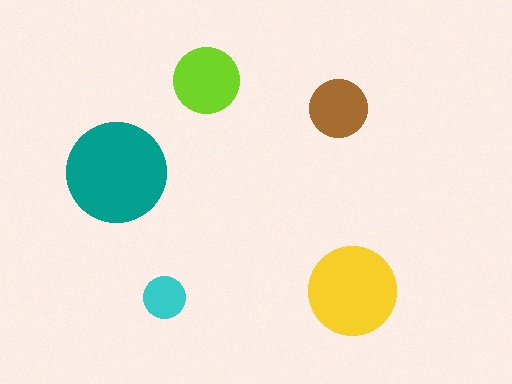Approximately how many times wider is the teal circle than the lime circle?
About 1.5 times wider.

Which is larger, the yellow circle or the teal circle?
The teal one.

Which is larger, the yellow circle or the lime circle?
The yellow one.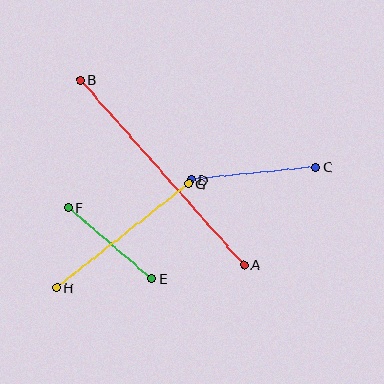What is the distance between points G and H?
The distance is approximately 168 pixels.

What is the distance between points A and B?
The distance is approximately 247 pixels.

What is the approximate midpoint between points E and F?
The midpoint is at approximately (110, 243) pixels.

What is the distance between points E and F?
The distance is approximately 109 pixels.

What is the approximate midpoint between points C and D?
The midpoint is at approximately (253, 174) pixels.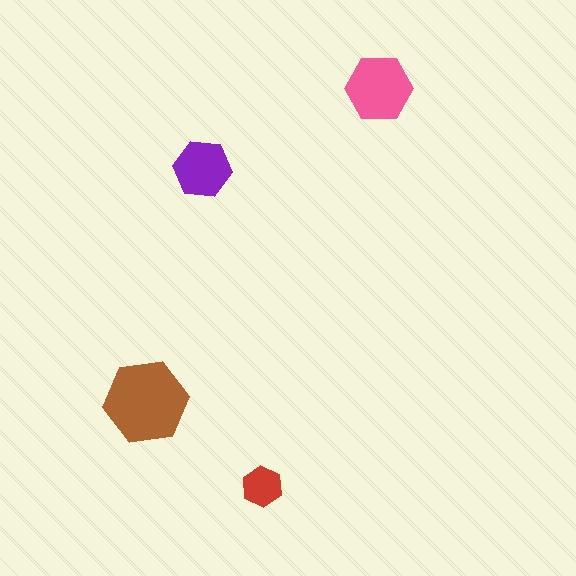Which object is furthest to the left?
The brown hexagon is leftmost.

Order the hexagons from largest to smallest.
the brown one, the pink one, the purple one, the red one.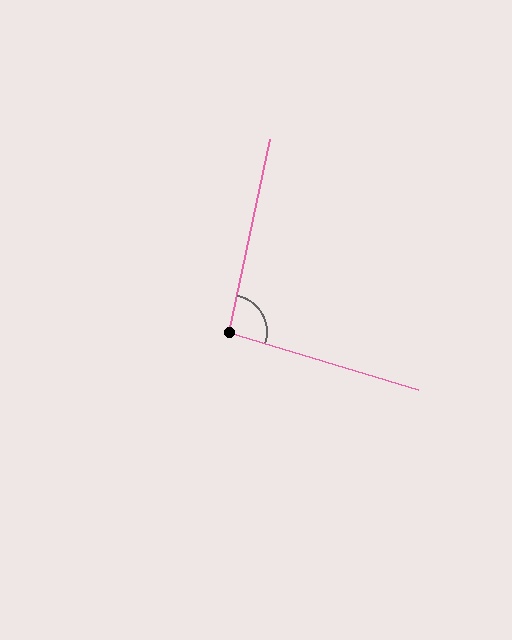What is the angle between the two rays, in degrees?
Approximately 95 degrees.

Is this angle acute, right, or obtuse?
It is approximately a right angle.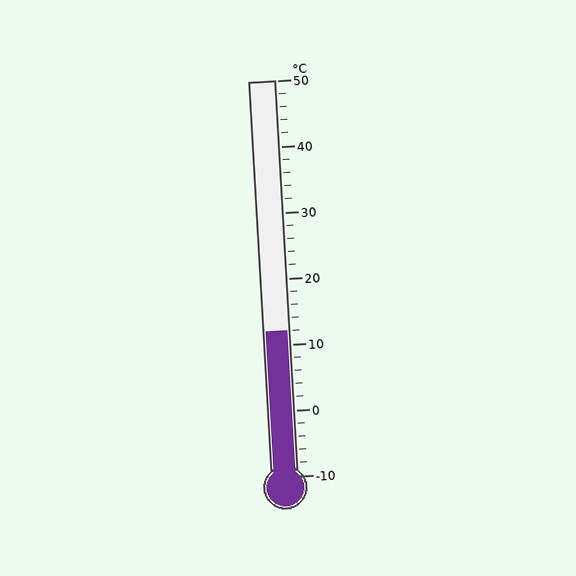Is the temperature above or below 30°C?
The temperature is below 30°C.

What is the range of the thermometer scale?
The thermometer scale ranges from -10°C to 50°C.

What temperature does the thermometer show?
The thermometer shows approximately 12°C.